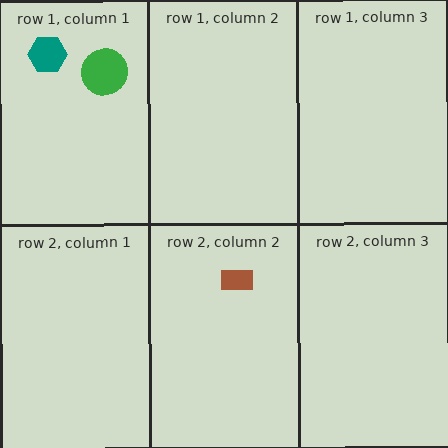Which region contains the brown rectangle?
The row 2, column 2 region.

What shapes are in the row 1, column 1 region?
The green circle, the teal hexagon.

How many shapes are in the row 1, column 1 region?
2.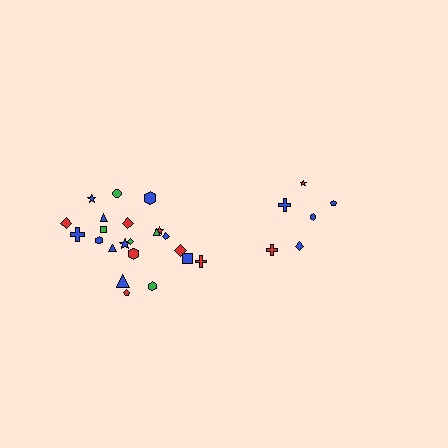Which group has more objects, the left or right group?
The left group.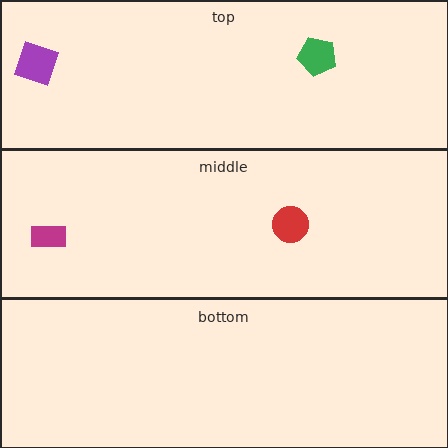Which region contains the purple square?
The top region.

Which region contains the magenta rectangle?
The middle region.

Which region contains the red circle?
The middle region.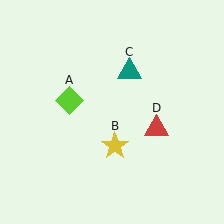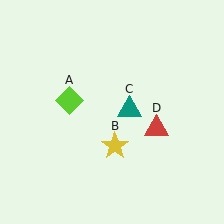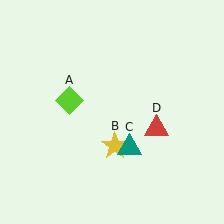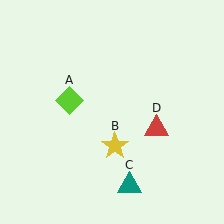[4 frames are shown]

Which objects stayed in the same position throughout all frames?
Lime diamond (object A) and yellow star (object B) and red triangle (object D) remained stationary.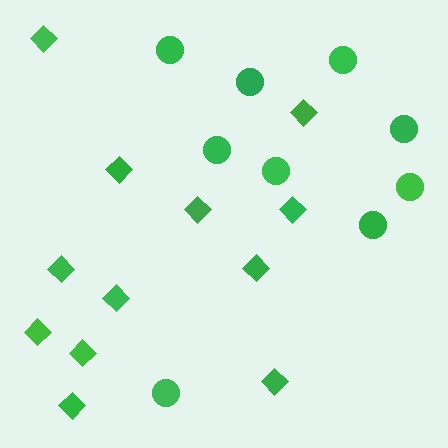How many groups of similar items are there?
There are 2 groups: one group of circles (9) and one group of diamonds (12).